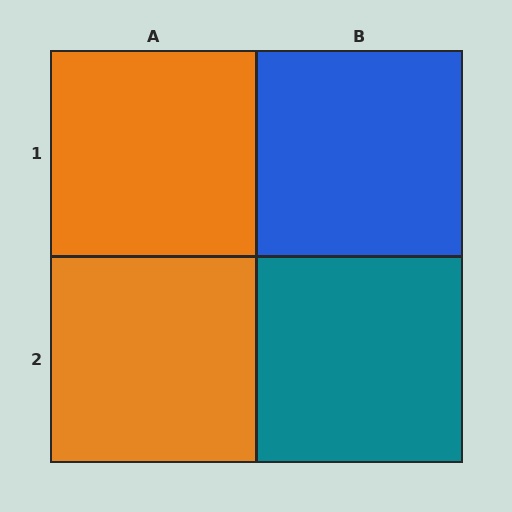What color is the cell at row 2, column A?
Orange.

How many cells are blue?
1 cell is blue.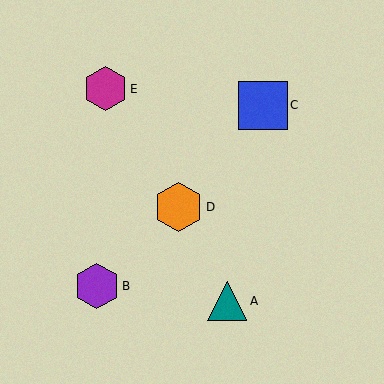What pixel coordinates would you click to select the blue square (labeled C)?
Click at (263, 105) to select the blue square C.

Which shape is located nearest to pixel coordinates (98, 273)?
The purple hexagon (labeled B) at (97, 286) is nearest to that location.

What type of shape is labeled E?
Shape E is a magenta hexagon.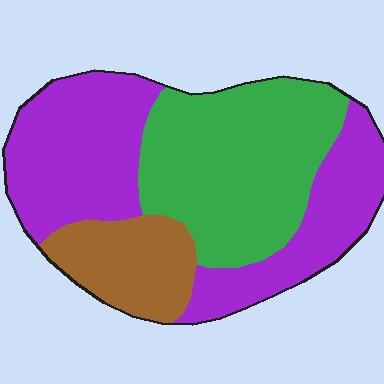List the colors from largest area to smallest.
From largest to smallest: purple, green, brown.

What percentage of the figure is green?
Green takes up about three eighths (3/8) of the figure.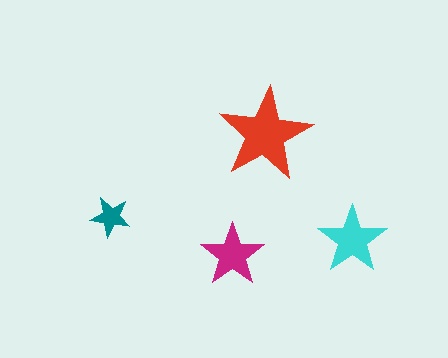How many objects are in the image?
There are 4 objects in the image.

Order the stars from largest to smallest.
the red one, the cyan one, the magenta one, the teal one.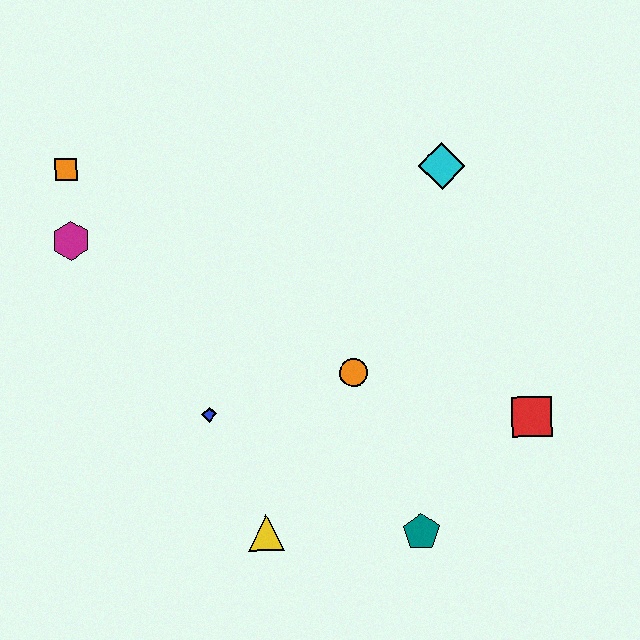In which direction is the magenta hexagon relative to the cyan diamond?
The magenta hexagon is to the left of the cyan diamond.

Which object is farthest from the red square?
The orange square is farthest from the red square.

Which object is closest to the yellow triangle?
The blue diamond is closest to the yellow triangle.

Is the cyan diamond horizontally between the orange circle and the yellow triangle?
No